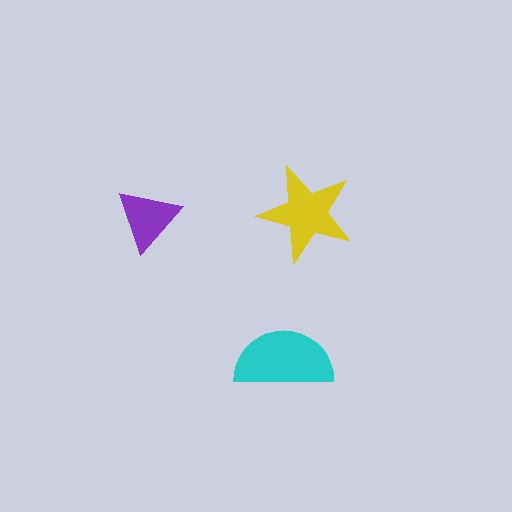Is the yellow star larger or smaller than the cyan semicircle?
Smaller.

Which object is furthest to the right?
The yellow star is rightmost.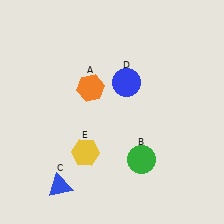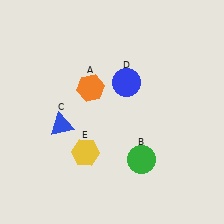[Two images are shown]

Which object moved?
The blue triangle (C) moved up.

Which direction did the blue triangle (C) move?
The blue triangle (C) moved up.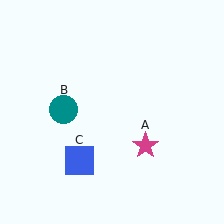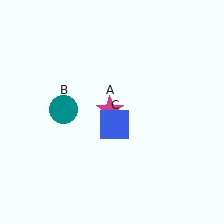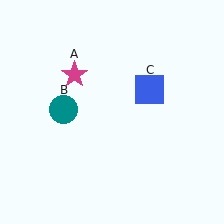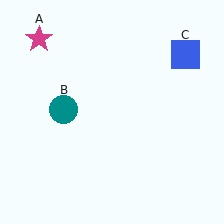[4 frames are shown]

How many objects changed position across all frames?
2 objects changed position: magenta star (object A), blue square (object C).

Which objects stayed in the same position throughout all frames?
Teal circle (object B) remained stationary.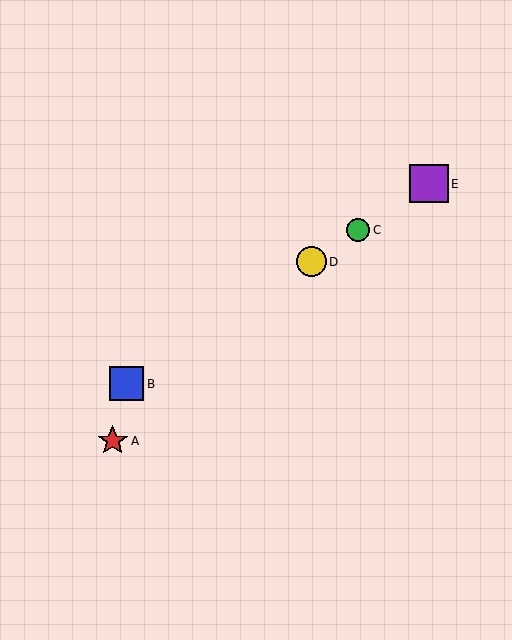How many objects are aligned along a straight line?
4 objects (B, C, D, E) are aligned along a straight line.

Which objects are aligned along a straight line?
Objects B, C, D, E are aligned along a straight line.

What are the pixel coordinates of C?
Object C is at (358, 230).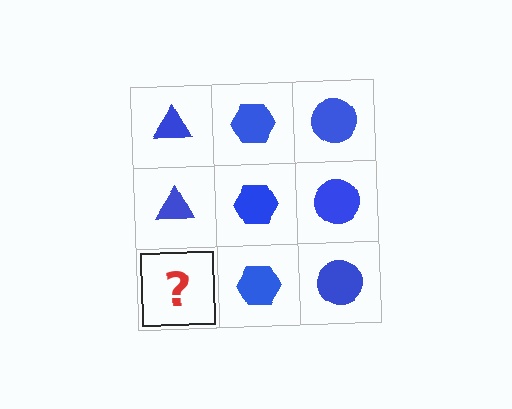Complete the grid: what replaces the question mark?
The question mark should be replaced with a blue triangle.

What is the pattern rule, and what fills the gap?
The rule is that each column has a consistent shape. The gap should be filled with a blue triangle.